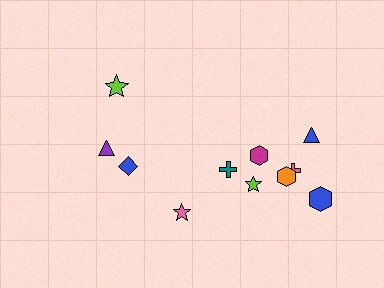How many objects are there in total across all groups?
There are 11 objects.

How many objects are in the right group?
There are 7 objects.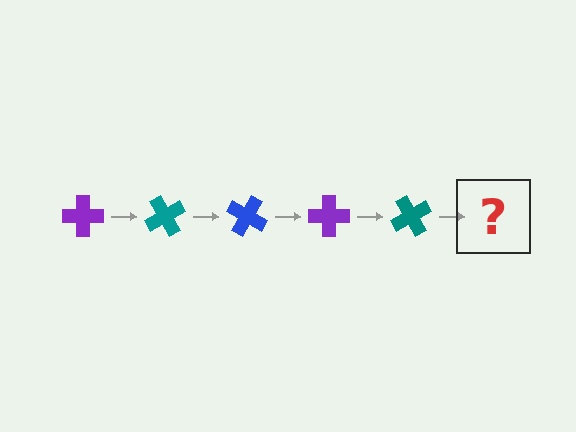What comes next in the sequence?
The next element should be a blue cross, rotated 300 degrees from the start.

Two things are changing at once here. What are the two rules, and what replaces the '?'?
The two rules are that it rotates 60 degrees each step and the color cycles through purple, teal, and blue. The '?' should be a blue cross, rotated 300 degrees from the start.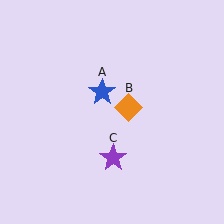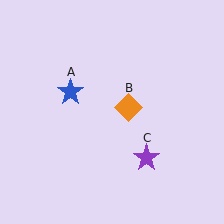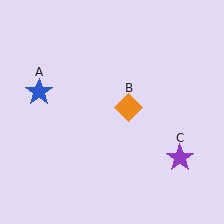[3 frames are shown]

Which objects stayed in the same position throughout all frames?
Orange diamond (object B) remained stationary.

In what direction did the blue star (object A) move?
The blue star (object A) moved left.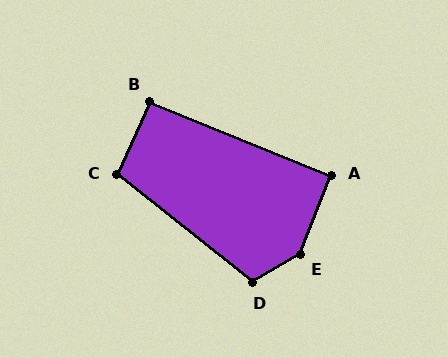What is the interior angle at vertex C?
Approximately 104 degrees (obtuse).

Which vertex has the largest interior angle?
E, at approximately 142 degrees.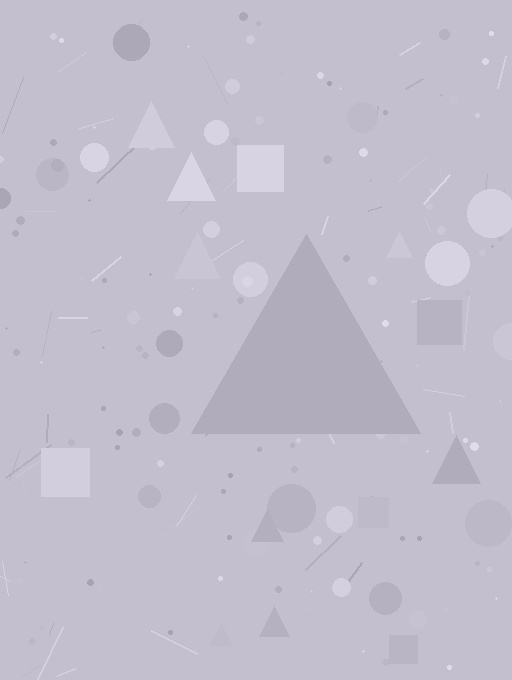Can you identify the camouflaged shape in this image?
The camouflaged shape is a triangle.